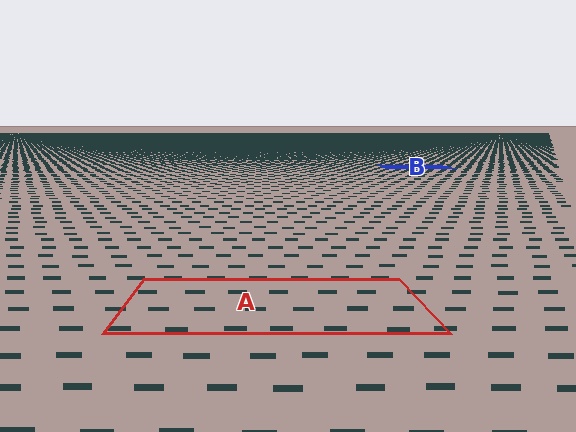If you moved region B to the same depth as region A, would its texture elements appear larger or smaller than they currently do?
They would appear larger. At a closer depth, the same texture elements are projected at a bigger on-screen size.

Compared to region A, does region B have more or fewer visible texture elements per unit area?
Region B has more texture elements per unit area — they are packed more densely because it is farther away.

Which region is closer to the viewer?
Region A is closer. The texture elements there are larger and more spread out.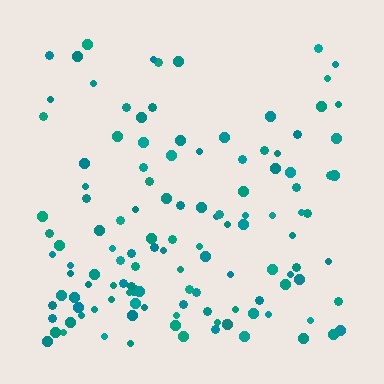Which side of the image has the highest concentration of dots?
The bottom.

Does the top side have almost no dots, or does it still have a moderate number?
Still a moderate number, just noticeably fewer than the bottom.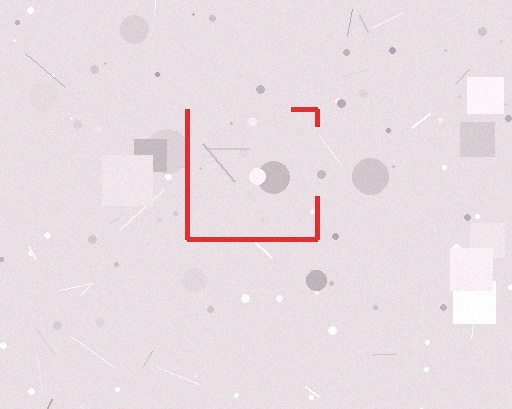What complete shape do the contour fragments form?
The contour fragments form a square.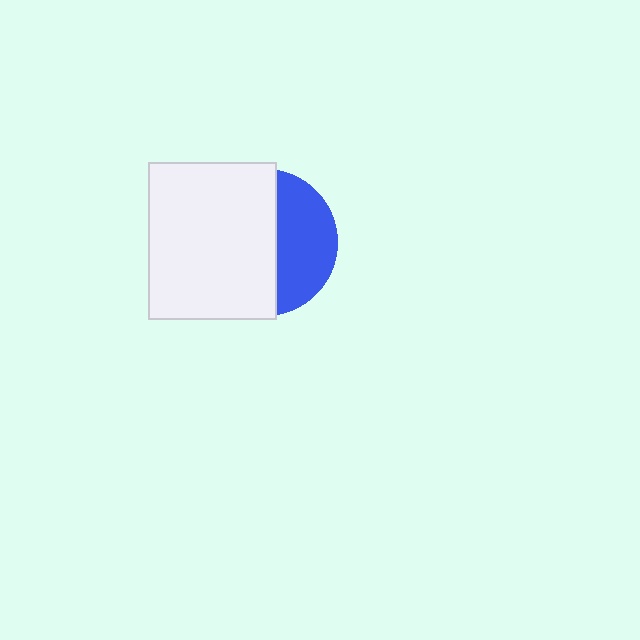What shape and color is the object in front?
The object in front is a white rectangle.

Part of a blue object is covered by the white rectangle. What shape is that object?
It is a circle.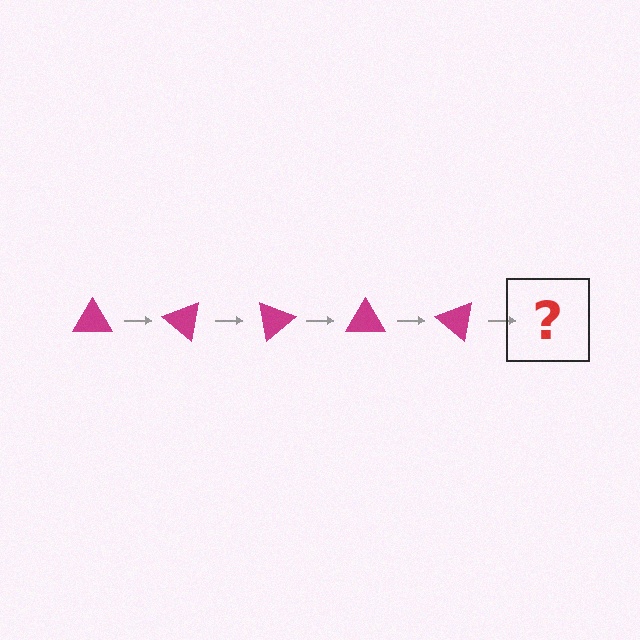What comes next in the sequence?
The next element should be a magenta triangle rotated 200 degrees.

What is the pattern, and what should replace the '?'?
The pattern is that the triangle rotates 40 degrees each step. The '?' should be a magenta triangle rotated 200 degrees.